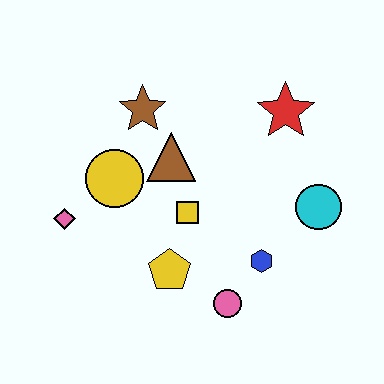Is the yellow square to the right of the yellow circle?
Yes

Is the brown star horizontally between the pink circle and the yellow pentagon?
No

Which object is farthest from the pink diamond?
The cyan circle is farthest from the pink diamond.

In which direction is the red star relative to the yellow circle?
The red star is to the right of the yellow circle.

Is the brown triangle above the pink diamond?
Yes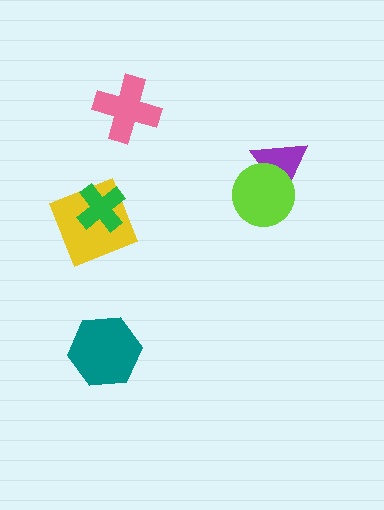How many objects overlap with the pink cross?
0 objects overlap with the pink cross.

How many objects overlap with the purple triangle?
1 object overlaps with the purple triangle.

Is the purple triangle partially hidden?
Yes, it is partially covered by another shape.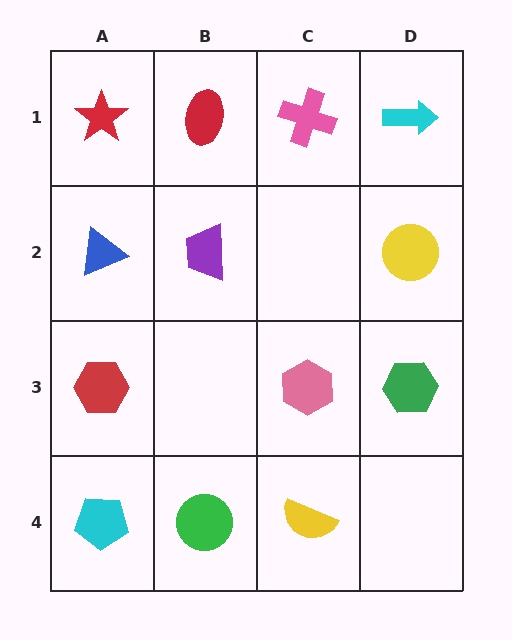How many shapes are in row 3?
3 shapes.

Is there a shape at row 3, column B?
No, that cell is empty.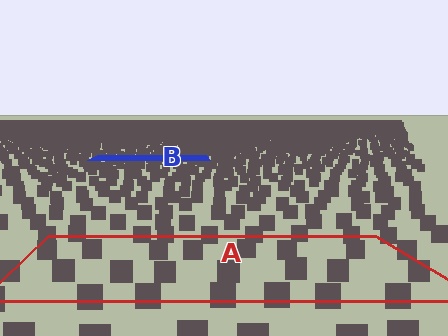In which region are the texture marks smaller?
The texture marks are smaller in region B, because it is farther away.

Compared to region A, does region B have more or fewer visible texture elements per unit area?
Region B has more texture elements per unit area — they are packed more densely because it is farther away.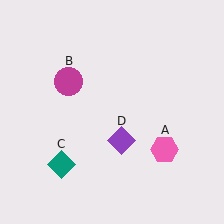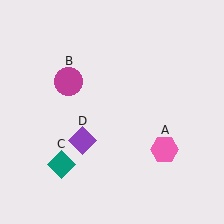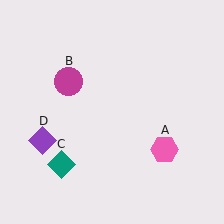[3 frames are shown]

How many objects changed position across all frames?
1 object changed position: purple diamond (object D).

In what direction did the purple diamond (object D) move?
The purple diamond (object D) moved left.